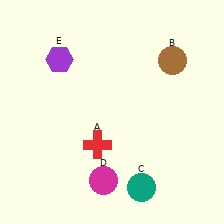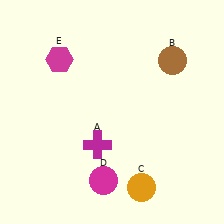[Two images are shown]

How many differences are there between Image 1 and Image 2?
There are 3 differences between the two images.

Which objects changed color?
A changed from red to magenta. C changed from teal to orange. E changed from purple to magenta.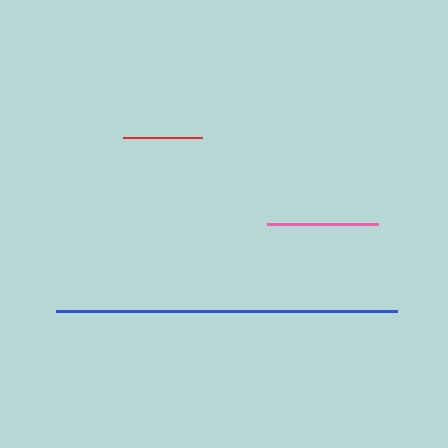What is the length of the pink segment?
The pink segment is approximately 112 pixels long.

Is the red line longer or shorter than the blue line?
The blue line is longer than the red line.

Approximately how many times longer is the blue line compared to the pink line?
The blue line is approximately 3.1 times the length of the pink line.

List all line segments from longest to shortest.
From longest to shortest: blue, pink, red.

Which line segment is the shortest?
The red line is the shortest at approximately 79 pixels.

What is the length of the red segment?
The red segment is approximately 79 pixels long.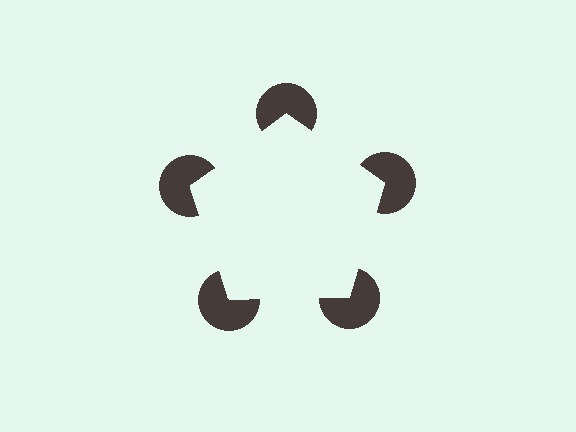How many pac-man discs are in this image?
There are 5 — one at each vertex of the illusory pentagon.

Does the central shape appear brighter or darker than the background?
It typically appears slightly brighter than the background, even though no actual brightness change is drawn.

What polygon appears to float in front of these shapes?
An illusory pentagon — its edges are inferred from the aligned wedge cuts in the pac-man discs, not physically drawn.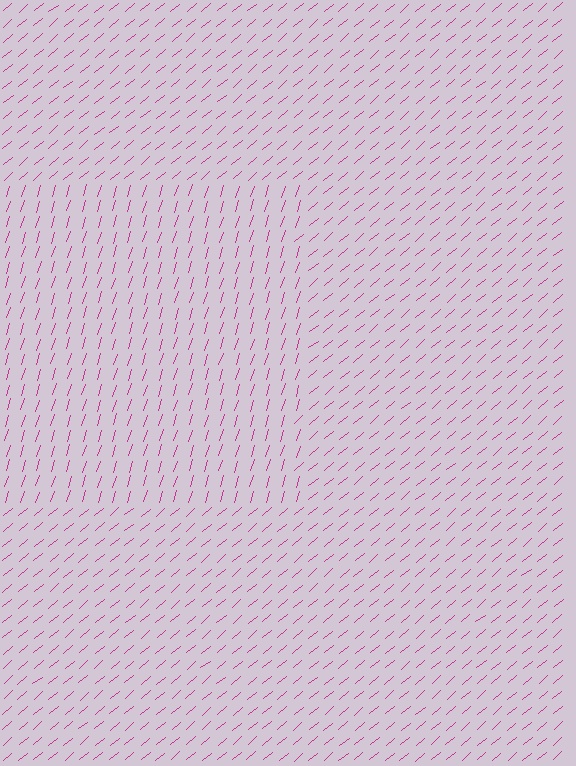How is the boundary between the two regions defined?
The boundary is defined purely by a change in line orientation (approximately 32 degrees difference). All lines are the same color and thickness.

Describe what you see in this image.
The image is filled with small magenta line segments. A rectangle region in the image has lines oriented differently from the surrounding lines, creating a visible texture boundary.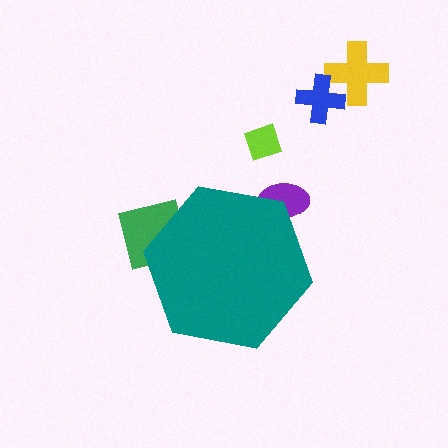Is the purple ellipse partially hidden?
Yes, the purple ellipse is partially hidden behind the teal hexagon.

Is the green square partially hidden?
Yes, the green square is partially hidden behind the teal hexagon.